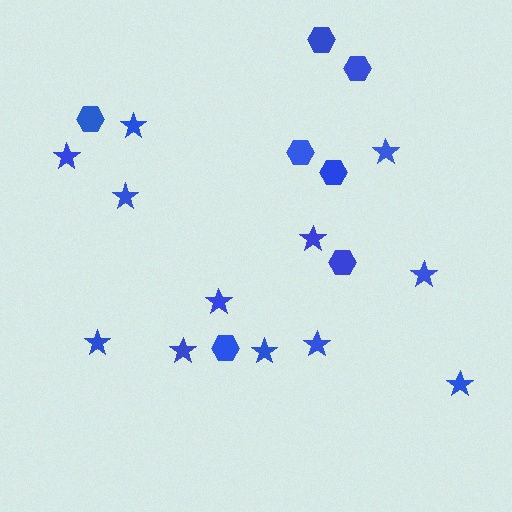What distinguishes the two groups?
There are 2 groups: one group of stars (12) and one group of hexagons (7).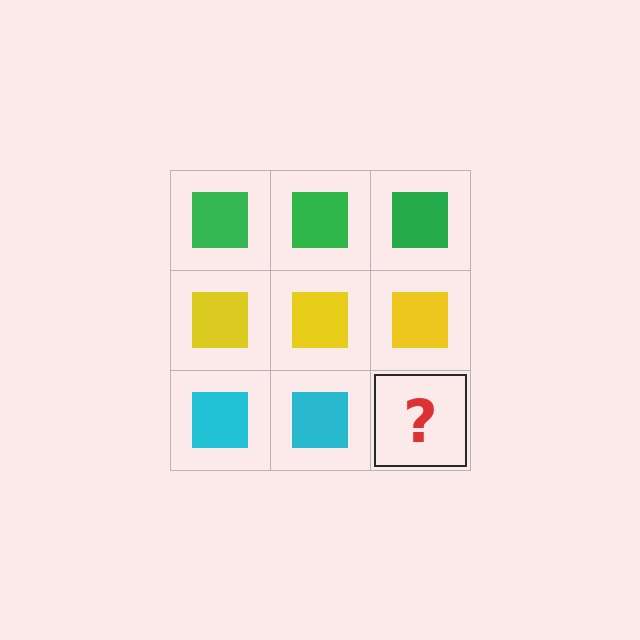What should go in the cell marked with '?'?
The missing cell should contain a cyan square.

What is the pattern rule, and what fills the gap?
The rule is that each row has a consistent color. The gap should be filled with a cyan square.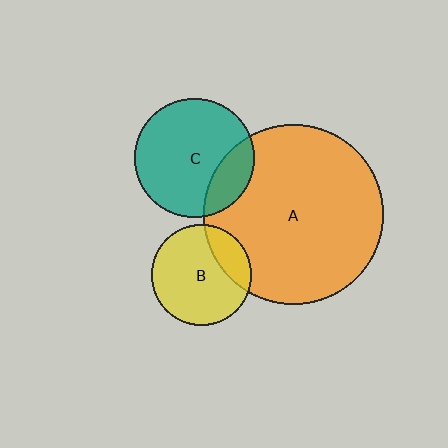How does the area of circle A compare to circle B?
Approximately 3.2 times.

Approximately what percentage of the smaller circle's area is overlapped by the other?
Approximately 20%.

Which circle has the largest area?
Circle A (orange).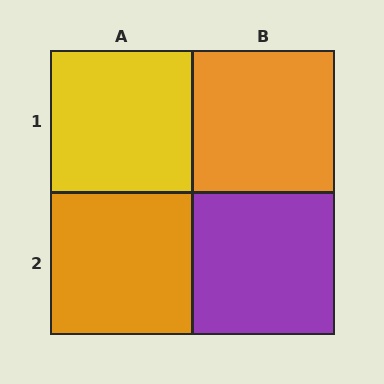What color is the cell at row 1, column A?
Yellow.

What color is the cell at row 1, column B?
Orange.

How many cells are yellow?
1 cell is yellow.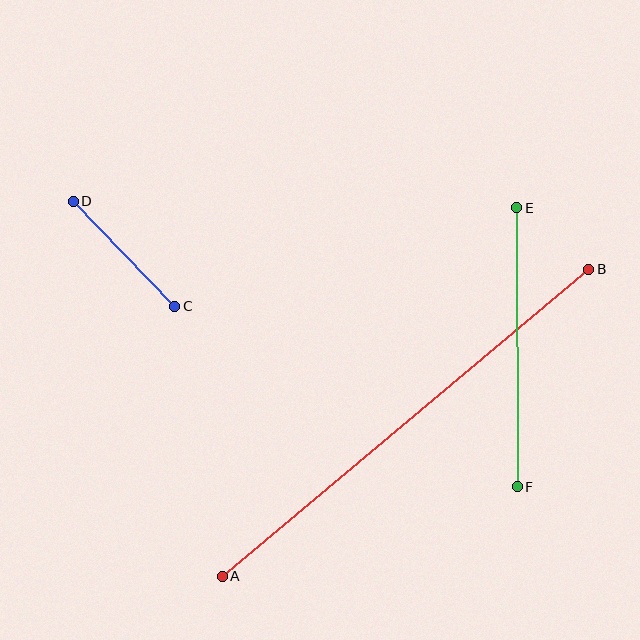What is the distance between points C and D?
The distance is approximately 146 pixels.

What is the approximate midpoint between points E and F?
The midpoint is at approximately (517, 347) pixels.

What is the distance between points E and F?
The distance is approximately 279 pixels.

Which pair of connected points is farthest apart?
Points A and B are farthest apart.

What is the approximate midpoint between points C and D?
The midpoint is at approximately (124, 254) pixels.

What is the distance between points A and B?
The distance is approximately 478 pixels.